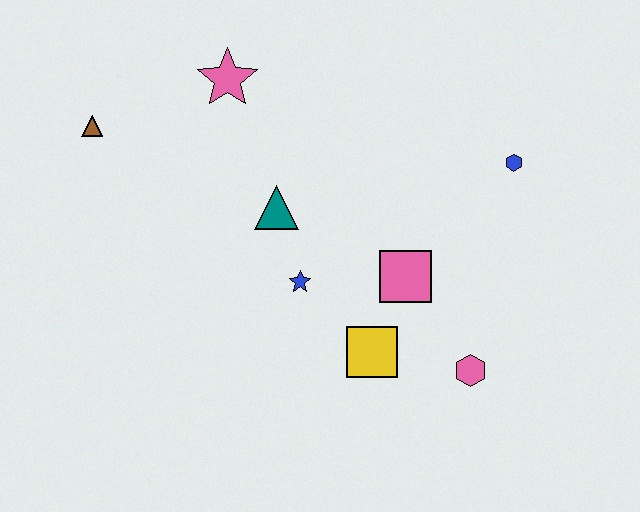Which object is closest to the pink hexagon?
The yellow square is closest to the pink hexagon.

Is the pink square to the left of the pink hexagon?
Yes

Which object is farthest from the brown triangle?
The pink hexagon is farthest from the brown triangle.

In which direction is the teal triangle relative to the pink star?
The teal triangle is below the pink star.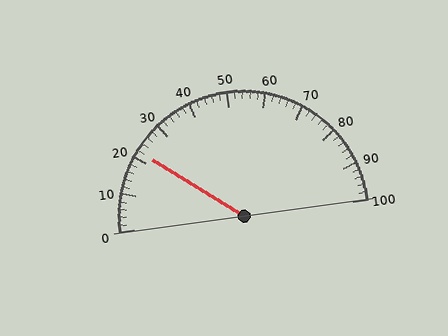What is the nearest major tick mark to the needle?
The nearest major tick mark is 20.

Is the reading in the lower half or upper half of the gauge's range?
The reading is in the lower half of the range (0 to 100).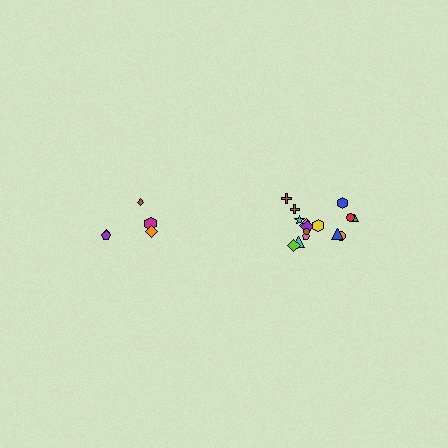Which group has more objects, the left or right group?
The right group.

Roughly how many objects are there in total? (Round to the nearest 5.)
Roughly 20 objects in total.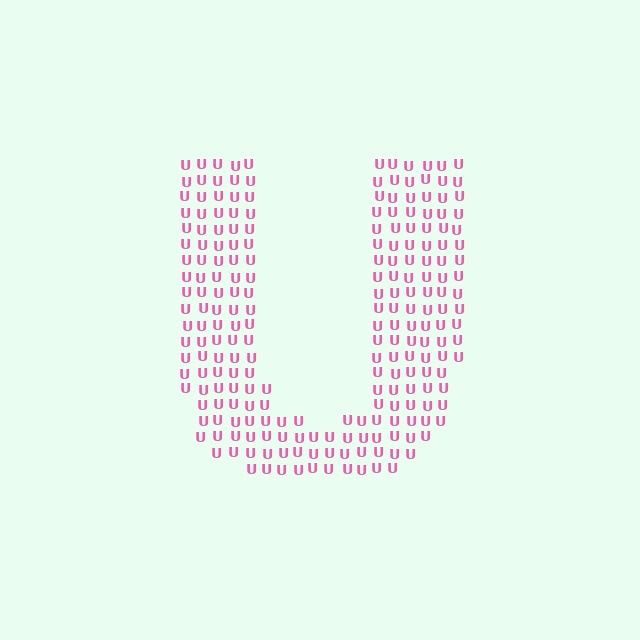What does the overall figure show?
The overall figure shows the letter U.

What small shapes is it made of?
It is made of small letter U's.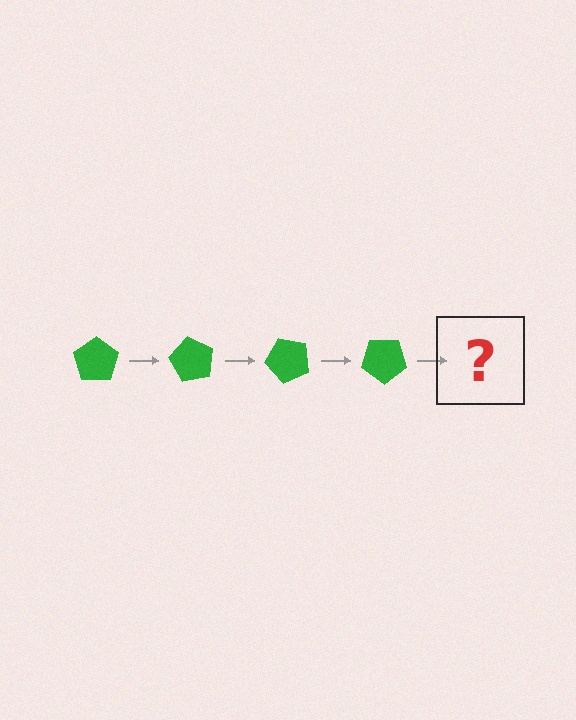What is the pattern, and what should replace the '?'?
The pattern is that the pentagon rotates 60 degrees each step. The '?' should be a green pentagon rotated 240 degrees.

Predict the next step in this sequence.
The next step is a green pentagon rotated 240 degrees.